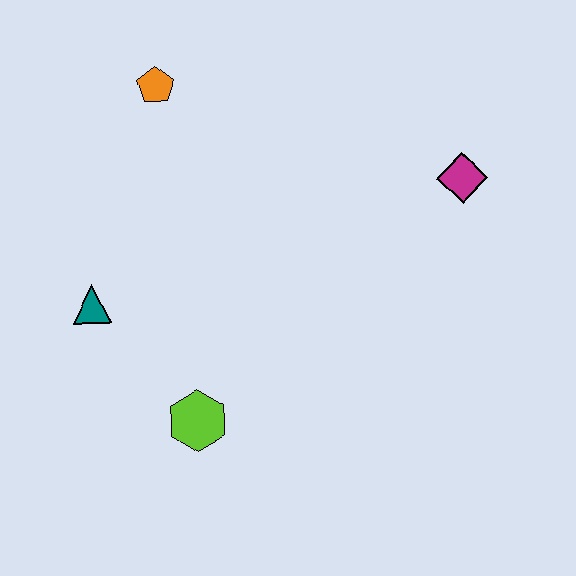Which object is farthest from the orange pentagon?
The lime hexagon is farthest from the orange pentagon.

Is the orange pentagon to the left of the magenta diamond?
Yes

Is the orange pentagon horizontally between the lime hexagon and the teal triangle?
Yes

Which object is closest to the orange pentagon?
The teal triangle is closest to the orange pentagon.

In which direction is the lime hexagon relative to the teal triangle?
The lime hexagon is below the teal triangle.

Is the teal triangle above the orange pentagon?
No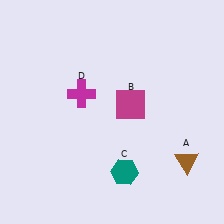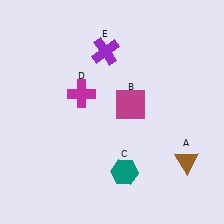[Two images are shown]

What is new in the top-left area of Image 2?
A purple cross (E) was added in the top-left area of Image 2.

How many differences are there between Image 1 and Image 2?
There is 1 difference between the two images.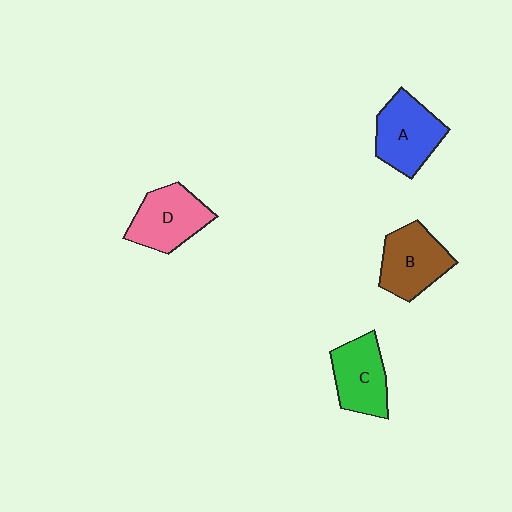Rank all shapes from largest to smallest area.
From largest to smallest: A (blue), D (pink), B (brown), C (green).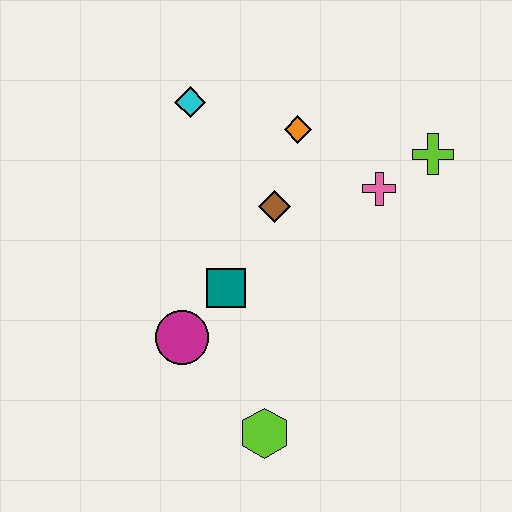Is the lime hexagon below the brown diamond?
Yes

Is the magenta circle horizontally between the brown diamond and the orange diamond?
No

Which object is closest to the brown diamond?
The orange diamond is closest to the brown diamond.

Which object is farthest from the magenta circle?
The lime cross is farthest from the magenta circle.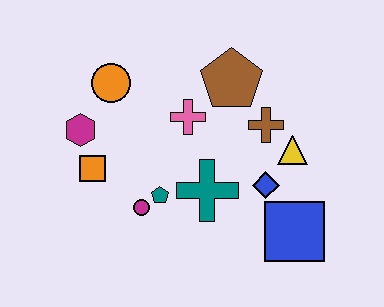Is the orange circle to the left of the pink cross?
Yes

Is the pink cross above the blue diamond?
Yes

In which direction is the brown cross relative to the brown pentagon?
The brown cross is below the brown pentagon.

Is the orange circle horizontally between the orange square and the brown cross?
Yes